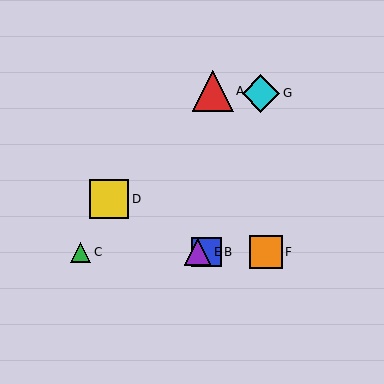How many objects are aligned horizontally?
4 objects (B, C, E, F) are aligned horizontally.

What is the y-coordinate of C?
Object C is at y≈252.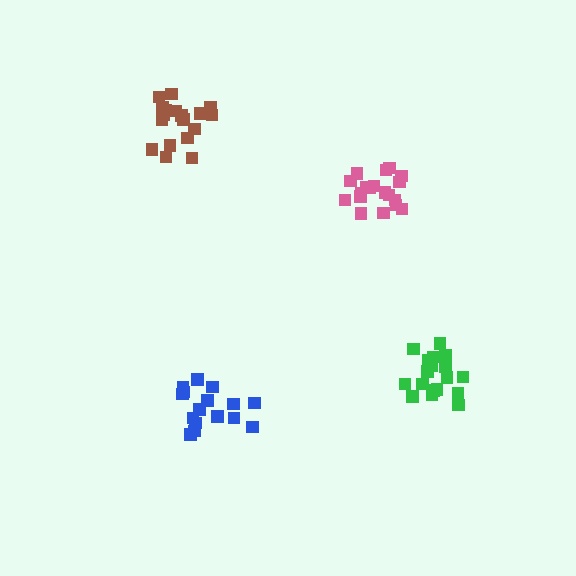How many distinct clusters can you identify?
There are 4 distinct clusters.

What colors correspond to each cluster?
The clusters are colored: green, blue, brown, pink.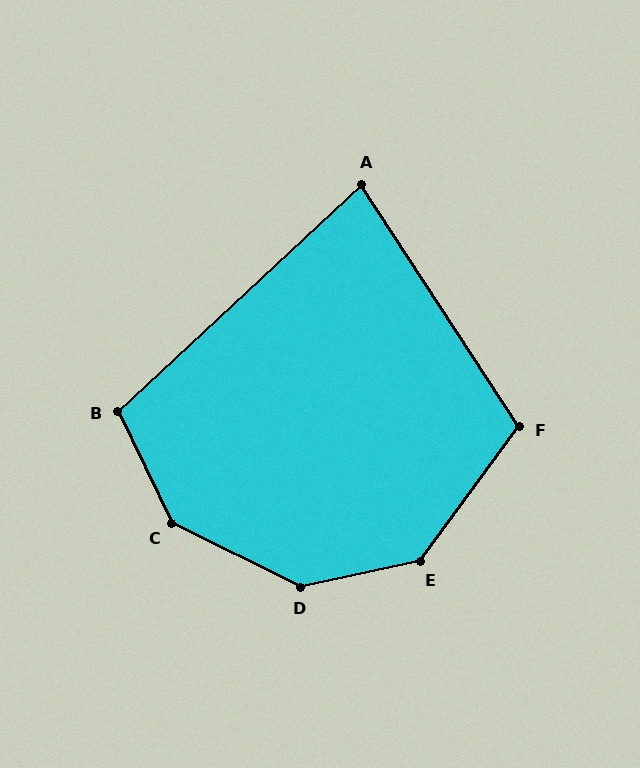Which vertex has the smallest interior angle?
A, at approximately 80 degrees.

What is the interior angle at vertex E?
Approximately 138 degrees (obtuse).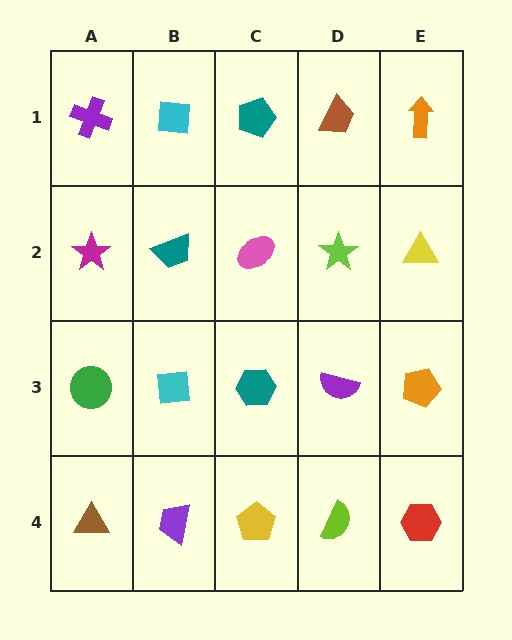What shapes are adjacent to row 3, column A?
A magenta star (row 2, column A), a brown triangle (row 4, column A), a cyan square (row 3, column B).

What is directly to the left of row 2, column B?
A magenta star.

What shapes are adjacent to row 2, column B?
A cyan square (row 1, column B), a cyan square (row 3, column B), a magenta star (row 2, column A), a pink ellipse (row 2, column C).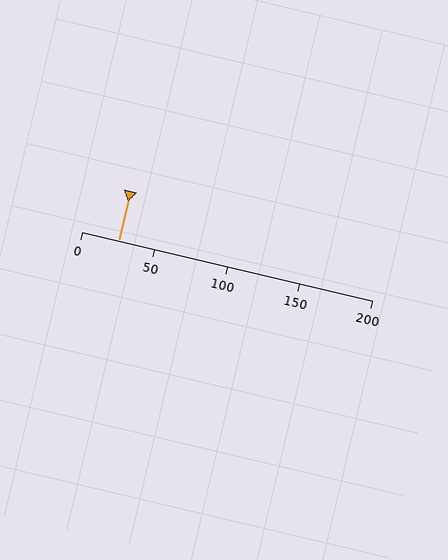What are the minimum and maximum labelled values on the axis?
The axis runs from 0 to 200.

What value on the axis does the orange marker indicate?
The marker indicates approximately 25.